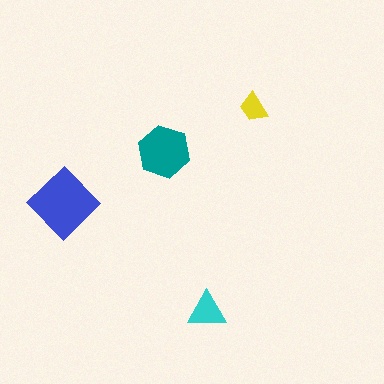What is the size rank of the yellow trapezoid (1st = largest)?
4th.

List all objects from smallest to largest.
The yellow trapezoid, the cyan triangle, the teal hexagon, the blue diamond.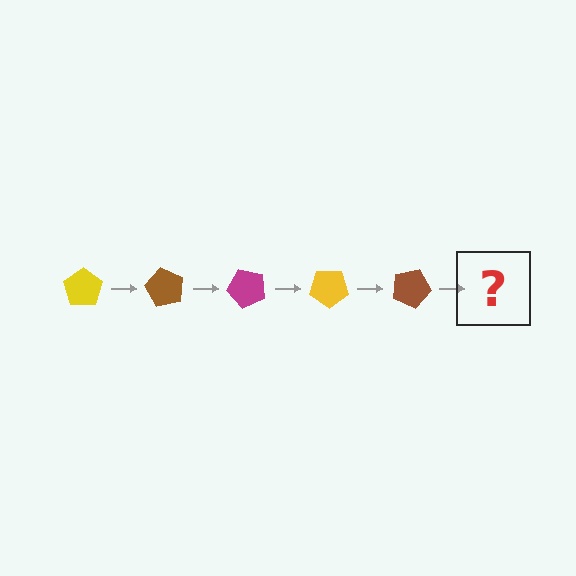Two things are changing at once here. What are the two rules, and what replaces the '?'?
The two rules are that it rotates 60 degrees each step and the color cycles through yellow, brown, and magenta. The '?' should be a magenta pentagon, rotated 300 degrees from the start.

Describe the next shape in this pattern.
It should be a magenta pentagon, rotated 300 degrees from the start.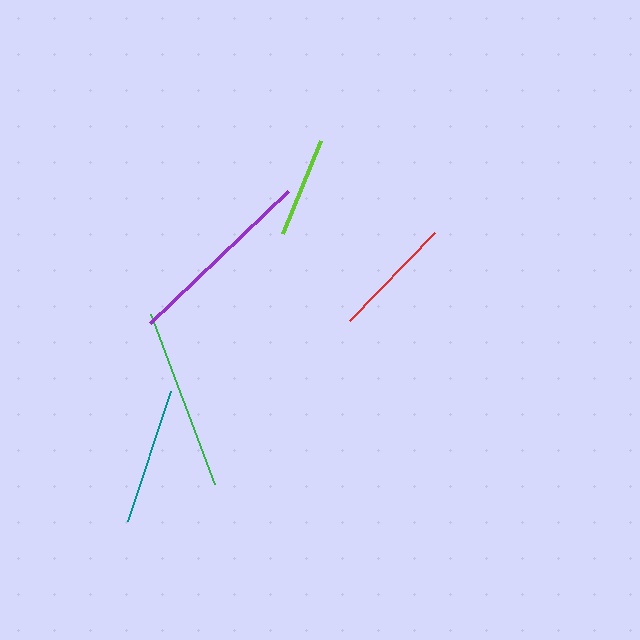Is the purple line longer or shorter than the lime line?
The purple line is longer than the lime line.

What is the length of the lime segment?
The lime segment is approximately 100 pixels long.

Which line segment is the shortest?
The lime line is the shortest at approximately 100 pixels.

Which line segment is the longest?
The purple line is the longest at approximately 191 pixels.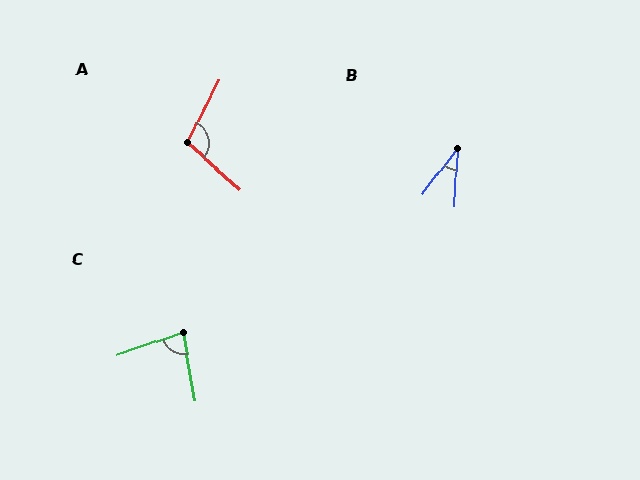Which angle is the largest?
A, at approximately 105 degrees.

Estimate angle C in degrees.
Approximately 81 degrees.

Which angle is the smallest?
B, at approximately 34 degrees.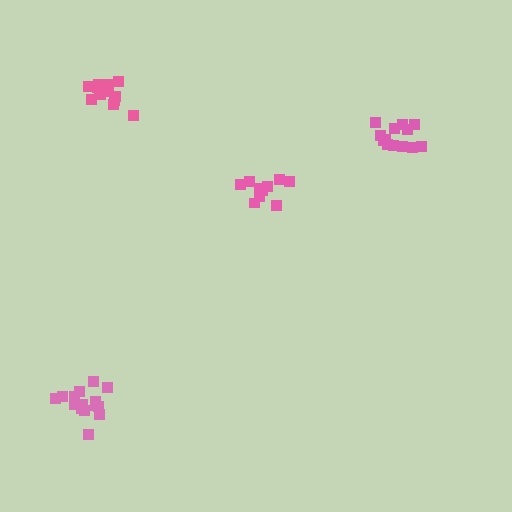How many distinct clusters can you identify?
There are 4 distinct clusters.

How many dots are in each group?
Group 1: 10 dots, Group 2: 15 dots, Group 3: 13 dots, Group 4: 14 dots (52 total).